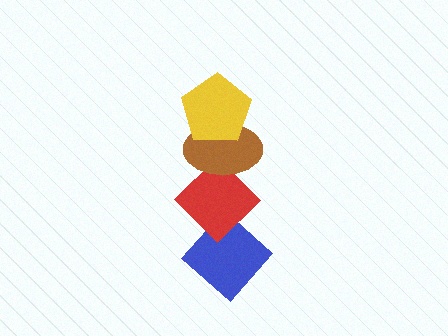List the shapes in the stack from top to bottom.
From top to bottom: the yellow pentagon, the brown ellipse, the red diamond, the blue diamond.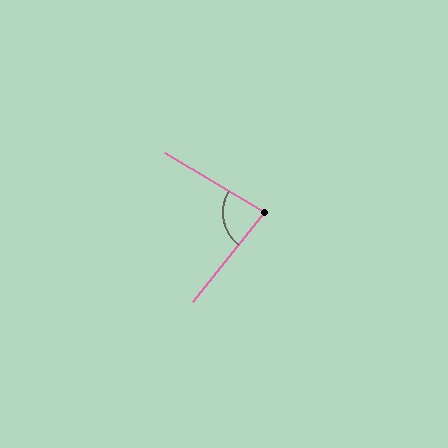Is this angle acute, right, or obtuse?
It is acute.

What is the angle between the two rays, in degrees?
Approximately 82 degrees.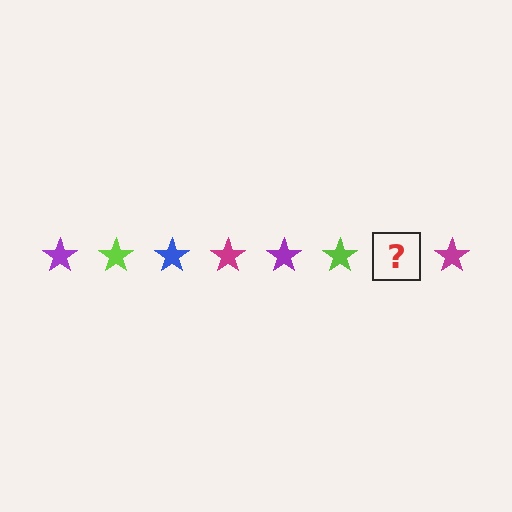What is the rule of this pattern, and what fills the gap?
The rule is that the pattern cycles through purple, lime, blue, magenta stars. The gap should be filled with a blue star.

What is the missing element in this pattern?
The missing element is a blue star.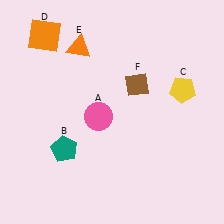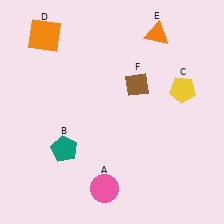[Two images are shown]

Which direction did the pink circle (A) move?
The pink circle (A) moved down.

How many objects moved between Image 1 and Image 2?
2 objects moved between the two images.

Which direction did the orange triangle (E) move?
The orange triangle (E) moved right.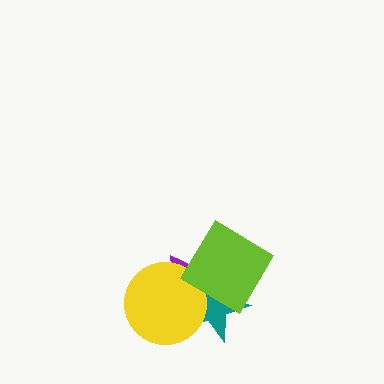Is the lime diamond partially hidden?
No, no other shape covers it.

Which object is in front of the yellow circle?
The lime diamond is in front of the yellow circle.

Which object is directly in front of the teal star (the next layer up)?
The yellow circle is directly in front of the teal star.